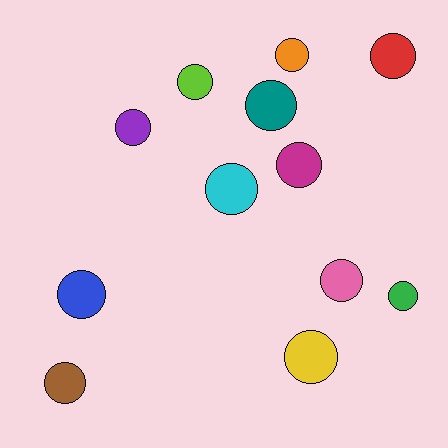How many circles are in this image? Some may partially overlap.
There are 12 circles.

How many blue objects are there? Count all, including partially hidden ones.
There is 1 blue object.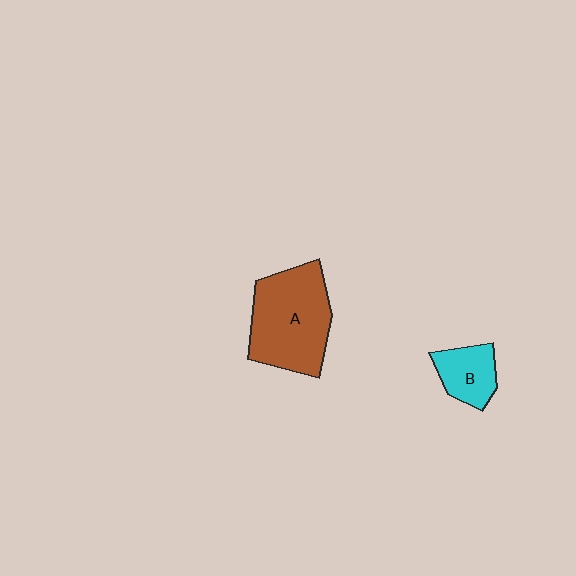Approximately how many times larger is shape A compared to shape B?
Approximately 2.4 times.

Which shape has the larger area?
Shape A (brown).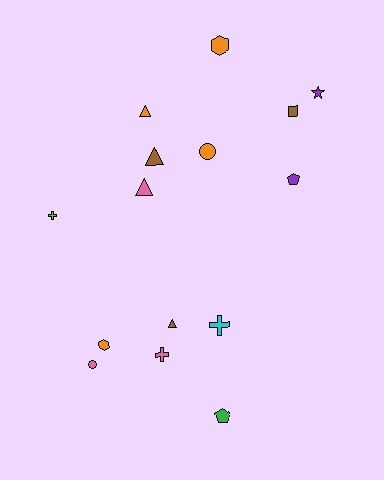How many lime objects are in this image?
There is 1 lime object.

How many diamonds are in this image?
There are no diamonds.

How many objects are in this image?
There are 15 objects.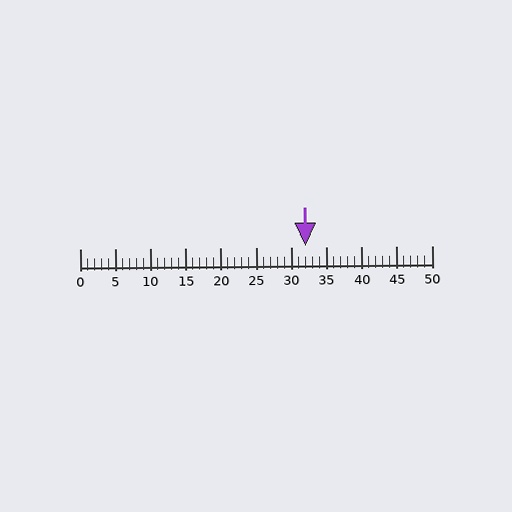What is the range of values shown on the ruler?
The ruler shows values from 0 to 50.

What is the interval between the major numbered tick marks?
The major tick marks are spaced 5 units apart.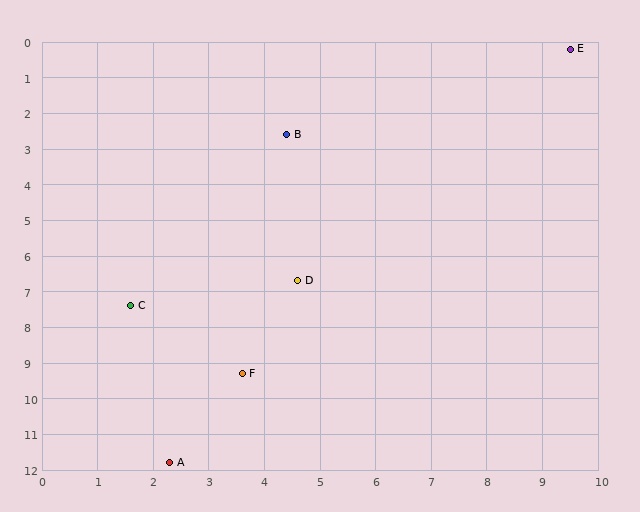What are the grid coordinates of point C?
Point C is at approximately (1.6, 7.4).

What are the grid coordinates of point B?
Point B is at approximately (4.4, 2.6).